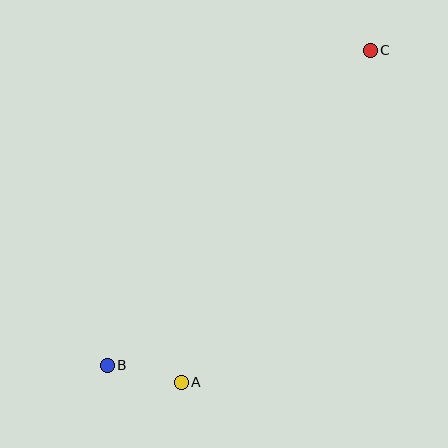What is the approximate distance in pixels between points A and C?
The distance between A and C is approximately 382 pixels.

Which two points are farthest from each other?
Points B and C are farthest from each other.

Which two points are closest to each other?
Points A and B are closest to each other.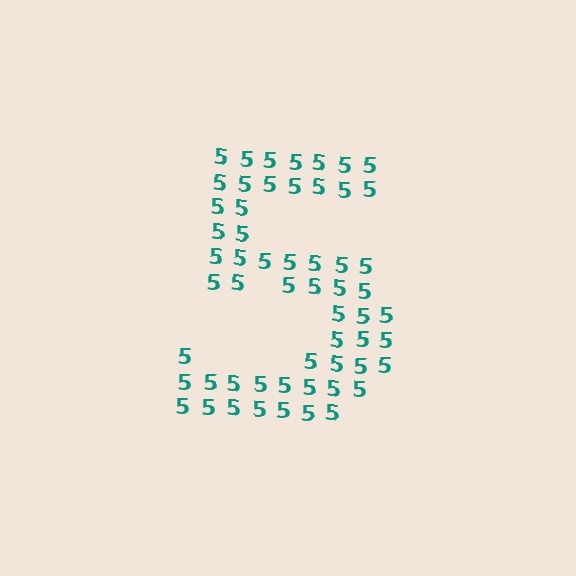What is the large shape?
The large shape is the digit 5.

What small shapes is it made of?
It is made of small digit 5's.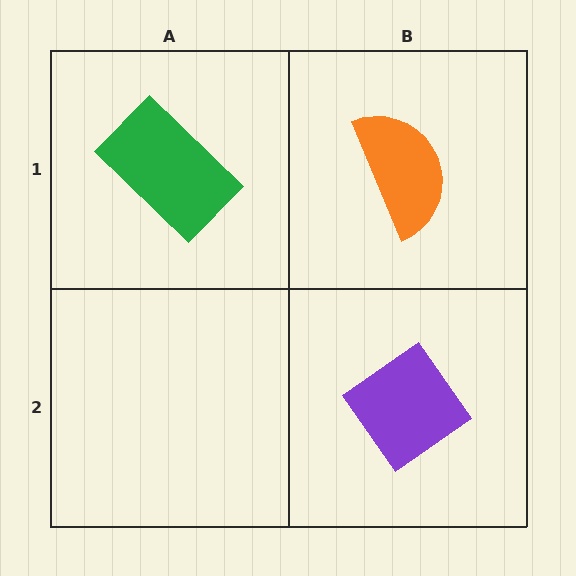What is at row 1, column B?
An orange semicircle.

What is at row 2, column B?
A purple diamond.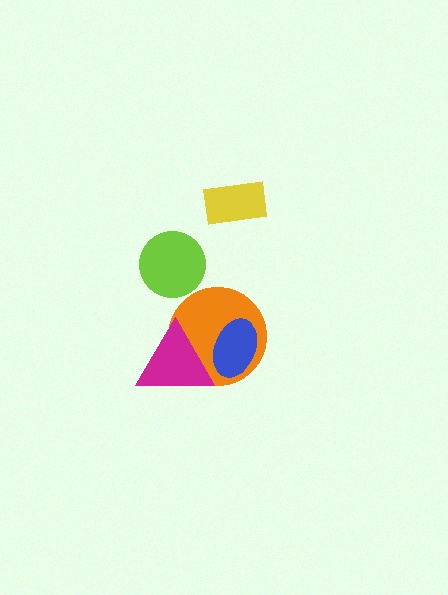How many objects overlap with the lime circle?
0 objects overlap with the lime circle.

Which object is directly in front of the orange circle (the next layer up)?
The magenta triangle is directly in front of the orange circle.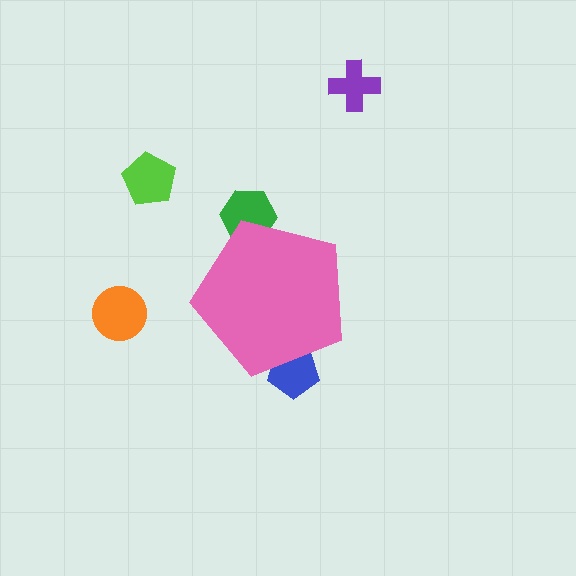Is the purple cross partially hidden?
No, the purple cross is fully visible.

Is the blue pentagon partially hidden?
Yes, the blue pentagon is partially hidden behind the pink pentagon.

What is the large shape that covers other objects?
A pink pentagon.